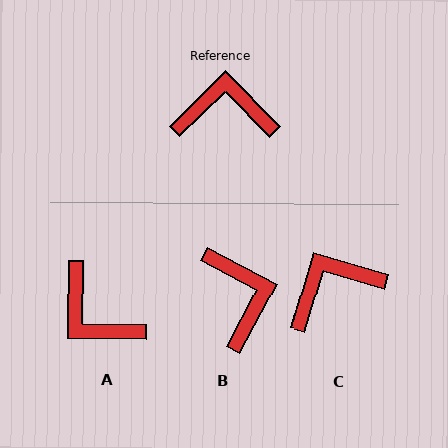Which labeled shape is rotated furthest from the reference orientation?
A, about 135 degrees away.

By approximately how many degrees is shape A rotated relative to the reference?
Approximately 135 degrees counter-clockwise.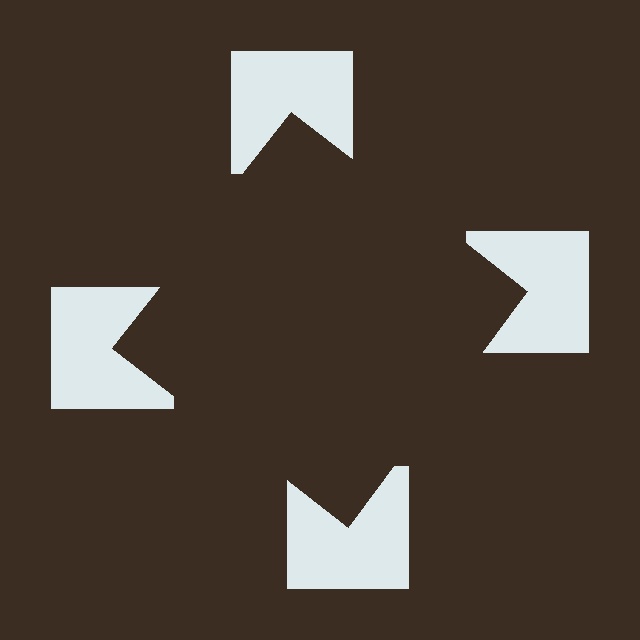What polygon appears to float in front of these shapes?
An illusory square — its edges are inferred from the aligned wedge cuts in the notched squares, not physically drawn.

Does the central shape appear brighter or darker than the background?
It typically appears slightly darker than the background, even though no actual brightness change is drawn.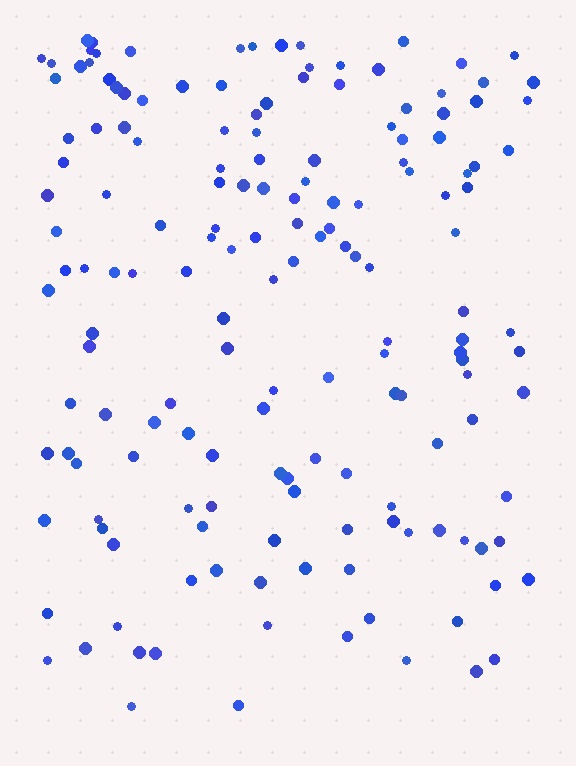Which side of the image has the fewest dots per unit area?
The bottom.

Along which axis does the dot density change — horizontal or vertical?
Vertical.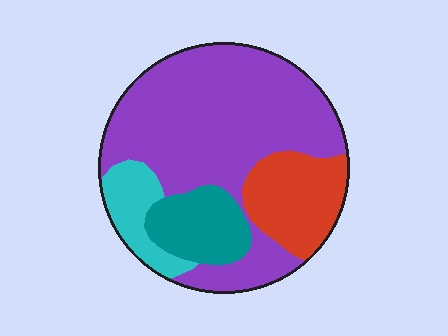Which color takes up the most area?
Purple, at roughly 60%.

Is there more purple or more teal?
Purple.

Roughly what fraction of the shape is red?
Red covers about 15% of the shape.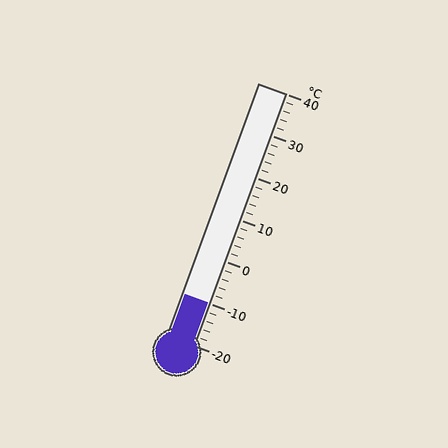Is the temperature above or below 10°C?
The temperature is below 10°C.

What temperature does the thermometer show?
The thermometer shows approximately -10°C.